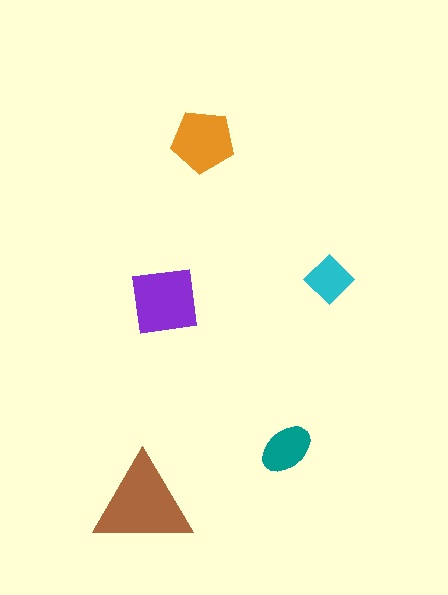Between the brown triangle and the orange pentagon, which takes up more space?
The brown triangle.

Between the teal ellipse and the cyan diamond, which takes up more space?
The teal ellipse.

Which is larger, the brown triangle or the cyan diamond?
The brown triangle.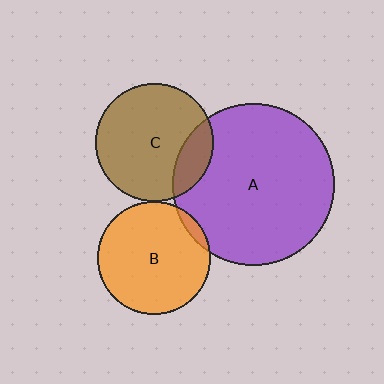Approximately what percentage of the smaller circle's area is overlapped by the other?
Approximately 5%.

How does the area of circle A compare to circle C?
Approximately 1.9 times.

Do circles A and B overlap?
Yes.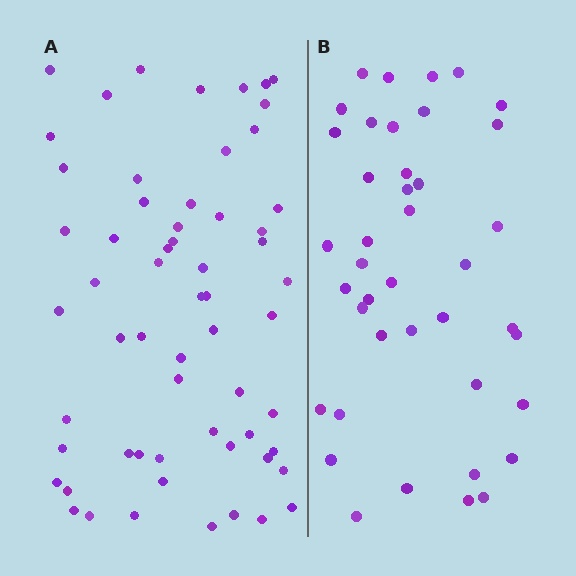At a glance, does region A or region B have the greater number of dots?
Region A (the left region) has more dots.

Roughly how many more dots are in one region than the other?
Region A has approximately 20 more dots than region B.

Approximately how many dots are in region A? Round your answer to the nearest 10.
About 60 dots.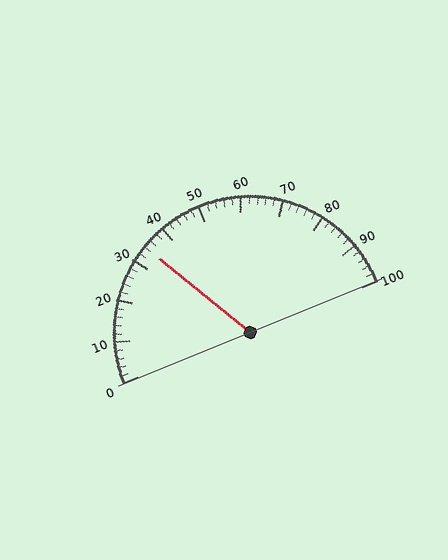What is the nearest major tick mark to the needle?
The nearest major tick mark is 30.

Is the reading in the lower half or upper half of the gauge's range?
The reading is in the lower half of the range (0 to 100).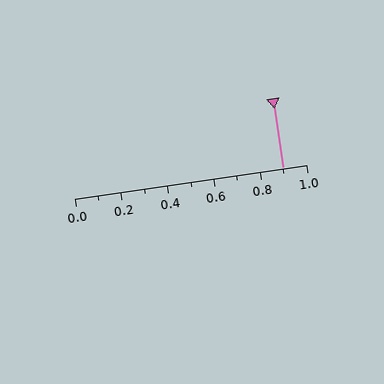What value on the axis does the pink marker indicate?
The marker indicates approximately 0.9.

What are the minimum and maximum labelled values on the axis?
The axis runs from 0.0 to 1.0.